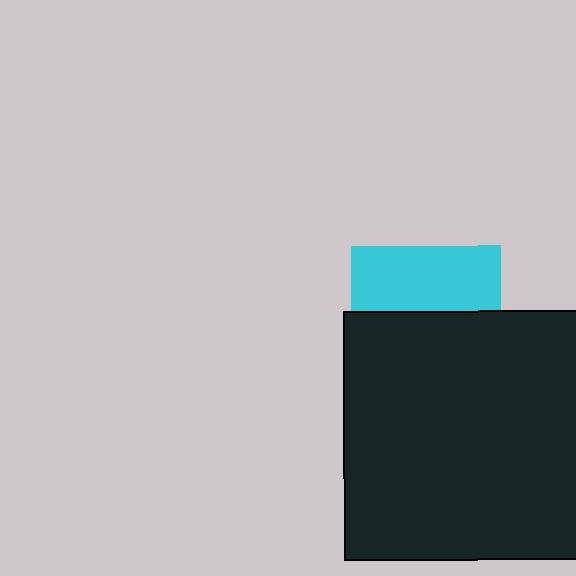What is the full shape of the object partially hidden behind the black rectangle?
The partially hidden object is a cyan square.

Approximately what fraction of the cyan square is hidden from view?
Roughly 56% of the cyan square is hidden behind the black rectangle.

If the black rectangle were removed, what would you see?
You would see the complete cyan square.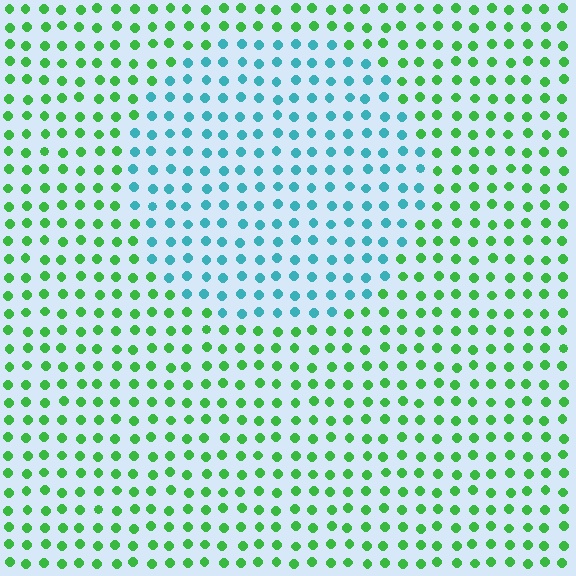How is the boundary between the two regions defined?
The boundary is defined purely by a slight shift in hue (about 60 degrees). Spacing, size, and orientation are identical on both sides.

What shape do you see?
I see a circle.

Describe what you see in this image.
The image is filled with small green elements in a uniform arrangement. A circle-shaped region is visible where the elements are tinted to a slightly different hue, forming a subtle color boundary.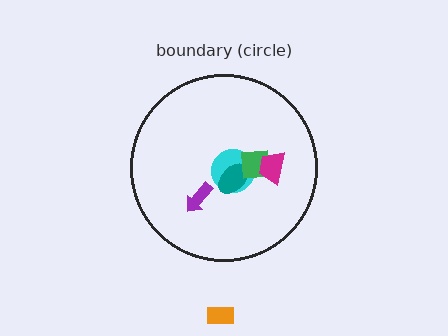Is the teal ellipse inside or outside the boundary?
Inside.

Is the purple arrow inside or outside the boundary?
Inside.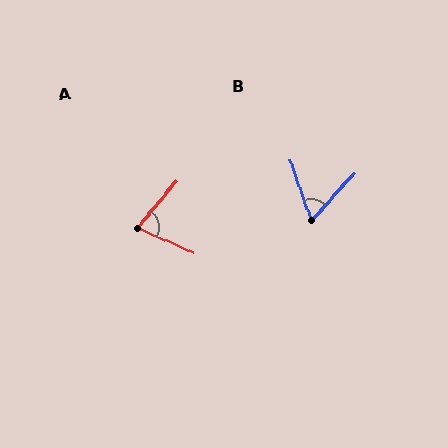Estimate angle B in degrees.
Approximately 62 degrees.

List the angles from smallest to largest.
B (62°), A (75°).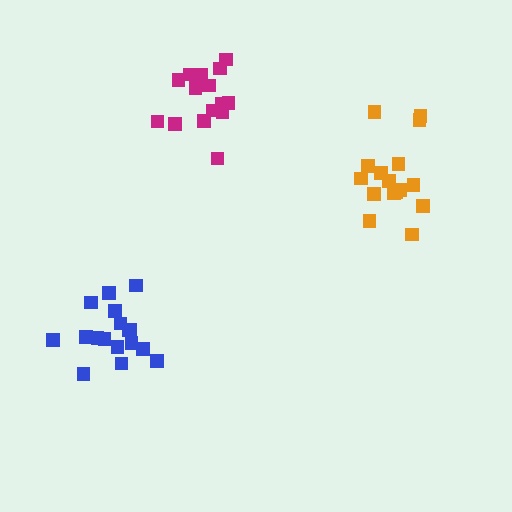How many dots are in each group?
Group 1: 17 dots, Group 2: 15 dots, Group 3: 16 dots (48 total).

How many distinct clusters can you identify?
There are 3 distinct clusters.